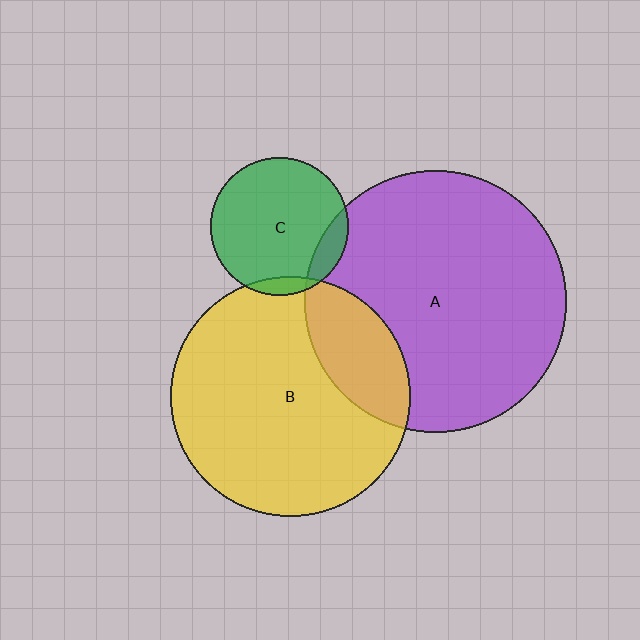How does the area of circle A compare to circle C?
Approximately 3.6 times.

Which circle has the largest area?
Circle A (purple).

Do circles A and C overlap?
Yes.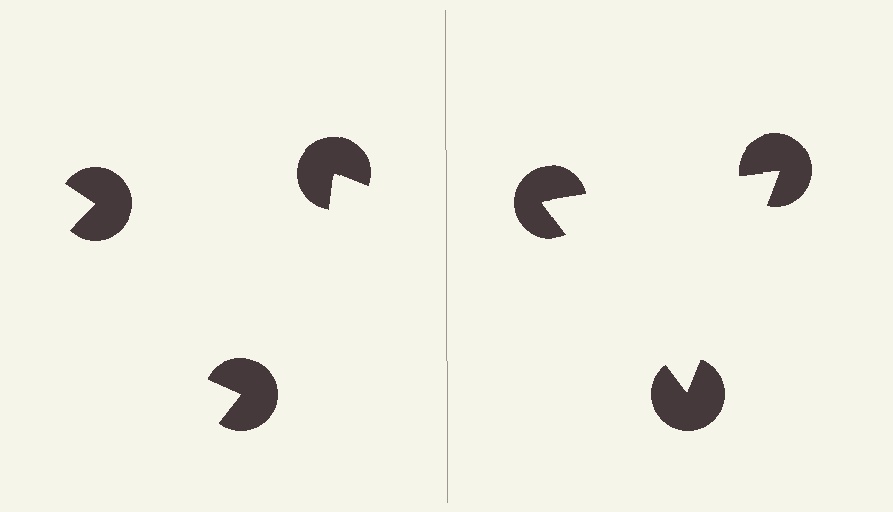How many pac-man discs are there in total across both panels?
6 — 3 on each side.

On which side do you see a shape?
An illusory triangle appears on the right side. On the left side the wedge cuts are rotated, so no coherent shape forms.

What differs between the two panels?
The pac-man discs are positioned identically on both sides; only the wedge orientations differ. On the right they align to a triangle; on the left they are misaligned.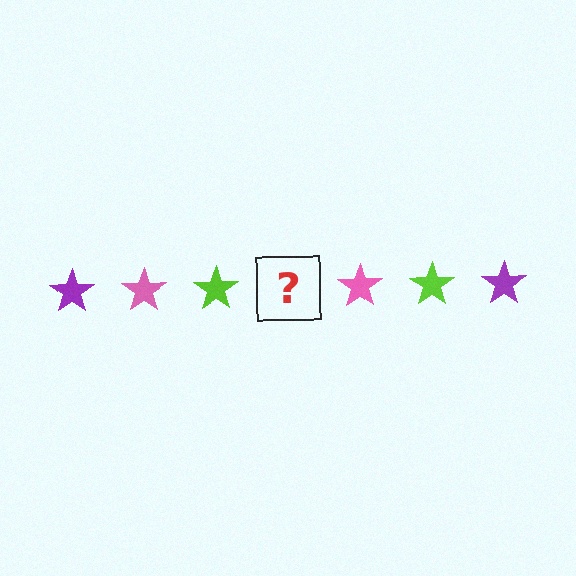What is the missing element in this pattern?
The missing element is a purple star.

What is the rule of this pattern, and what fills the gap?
The rule is that the pattern cycles through purple, pink, lime stars. The gap should be filled with a purple star.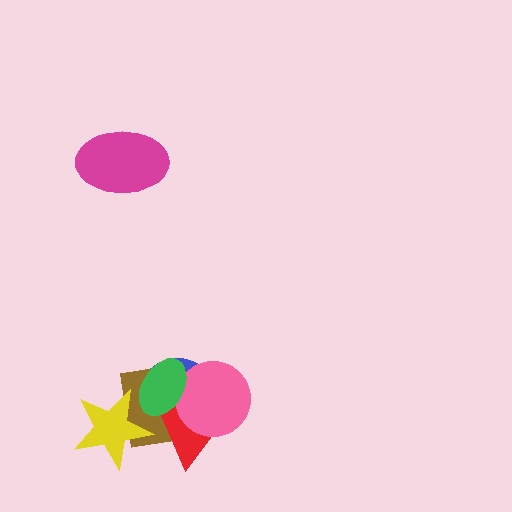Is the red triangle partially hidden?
Yes, it is partially covered by another shape.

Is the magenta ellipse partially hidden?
No, no other shape covers it.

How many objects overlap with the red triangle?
4 objects overlap with the red triangle.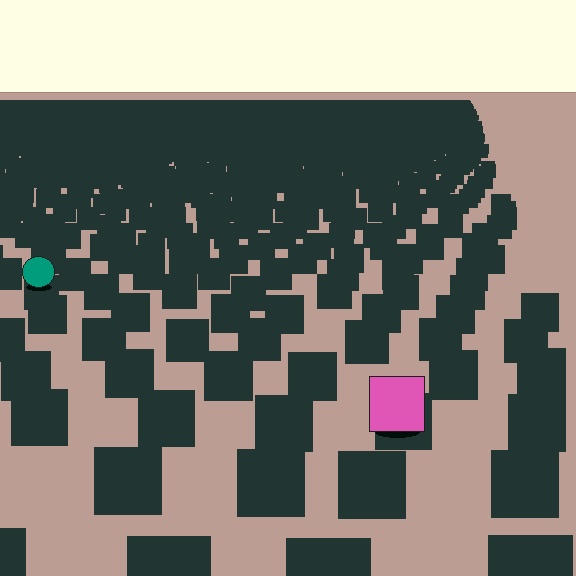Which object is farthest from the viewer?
The teal circle is farthest from the viewer. It appears smaller and the ground texture around it is denser.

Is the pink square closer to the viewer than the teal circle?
Yes. The pink square is closer — you can tell from the texture gradient: the ground texture is coarser near it.